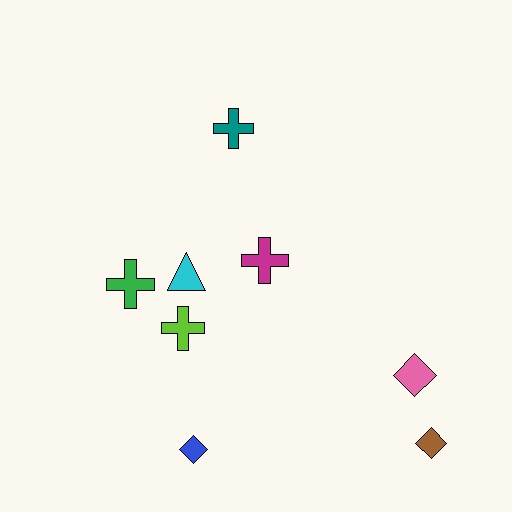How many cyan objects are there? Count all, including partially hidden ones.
There is 1 cyan object.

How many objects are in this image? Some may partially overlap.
There are 8 objects.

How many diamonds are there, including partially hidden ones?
There are 3 diamonds.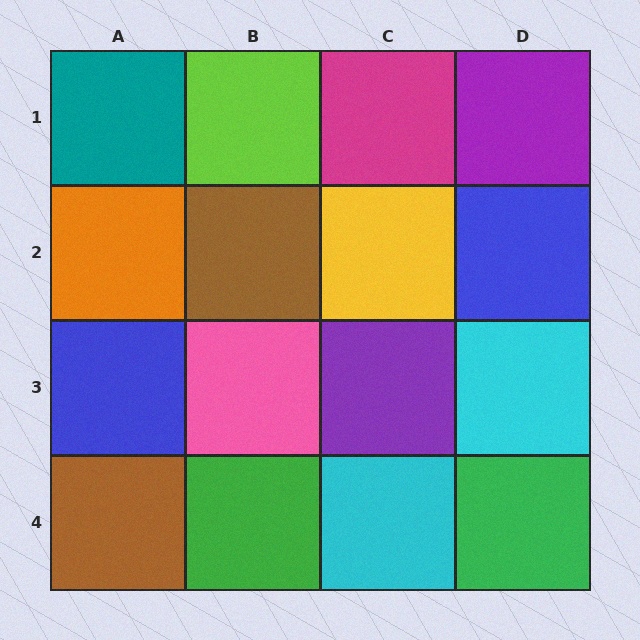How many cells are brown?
2 cells are brown.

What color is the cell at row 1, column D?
Purple.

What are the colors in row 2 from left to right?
Orange, brown, yellow, blue.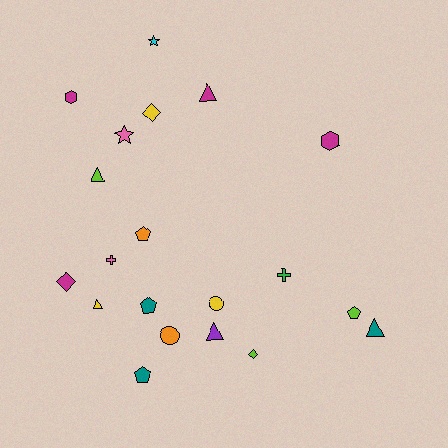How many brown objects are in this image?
There are no brown objects.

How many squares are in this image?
There are no squares.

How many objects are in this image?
There are 20 objects.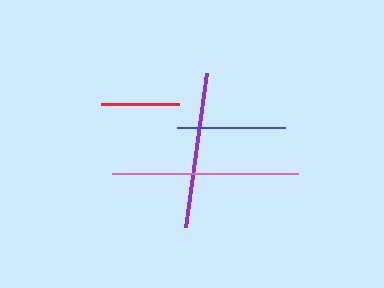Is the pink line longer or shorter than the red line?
The pink line is longer than the red line.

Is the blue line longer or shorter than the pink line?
The pink line is longer than the blue line.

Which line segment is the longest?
The pink line is the longest at approximately 186 pixels.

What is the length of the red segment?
The red segment is approximately 78 pixels long.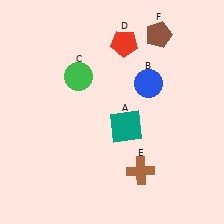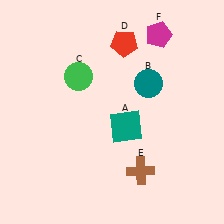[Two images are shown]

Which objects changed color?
B changed from blue to teal. F changed from brown to magenta.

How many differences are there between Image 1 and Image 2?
There are 2 differences between the two images.